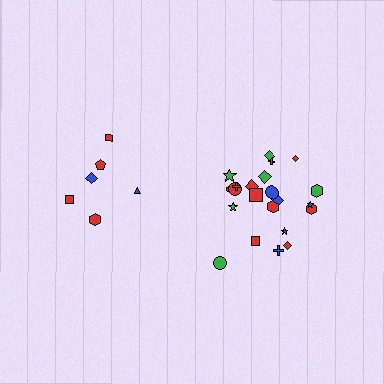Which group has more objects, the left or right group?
The right group.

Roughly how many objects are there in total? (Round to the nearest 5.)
Roughly 30 objects in total.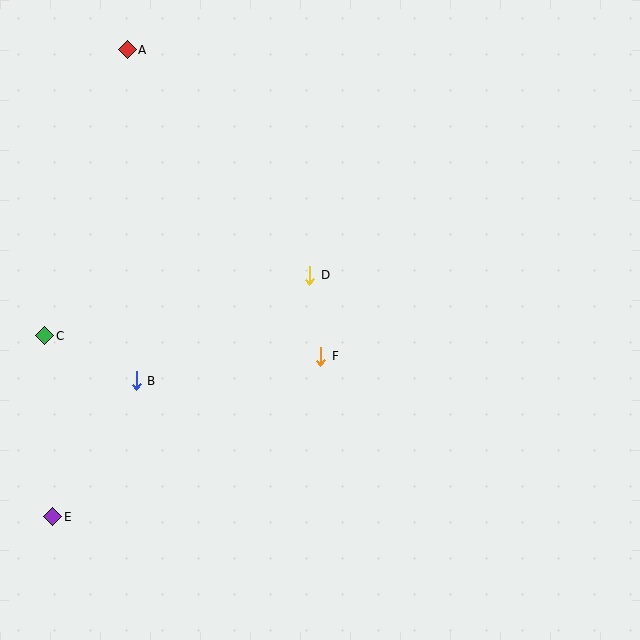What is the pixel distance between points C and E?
The distance between C and E is 181 pixels.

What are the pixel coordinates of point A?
Point A is at (127, 50).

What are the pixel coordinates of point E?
Point E is at (53, 517).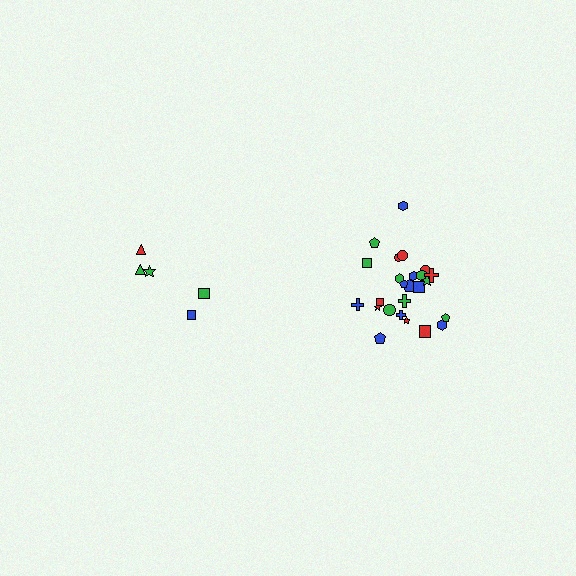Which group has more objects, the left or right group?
The right group.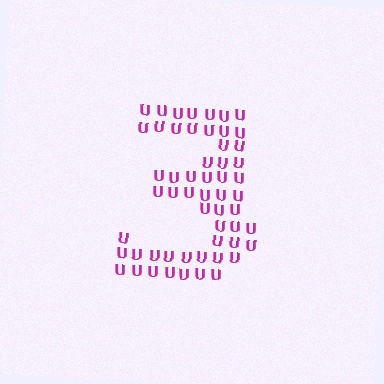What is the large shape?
The large shape is the digit 3.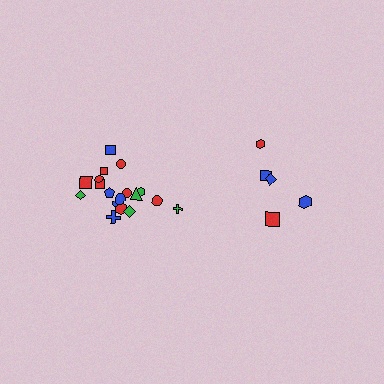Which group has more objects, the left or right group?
The left group.